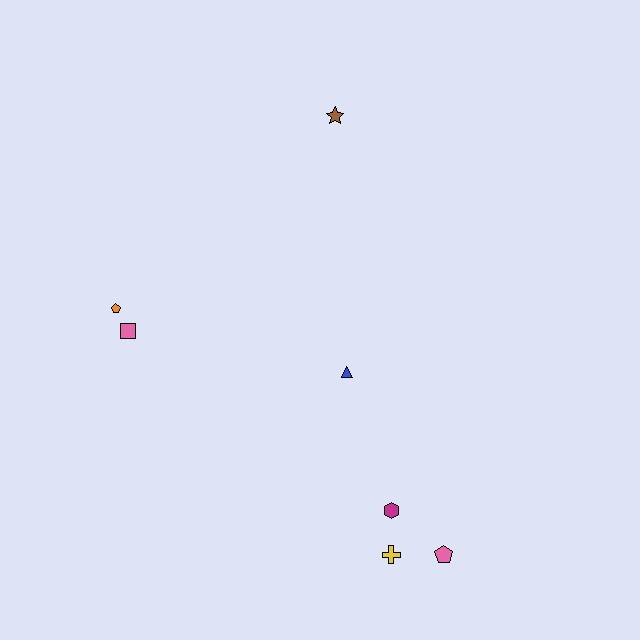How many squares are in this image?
There is 1 square.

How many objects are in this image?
There are 7 objects.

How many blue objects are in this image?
There is 1 blue object.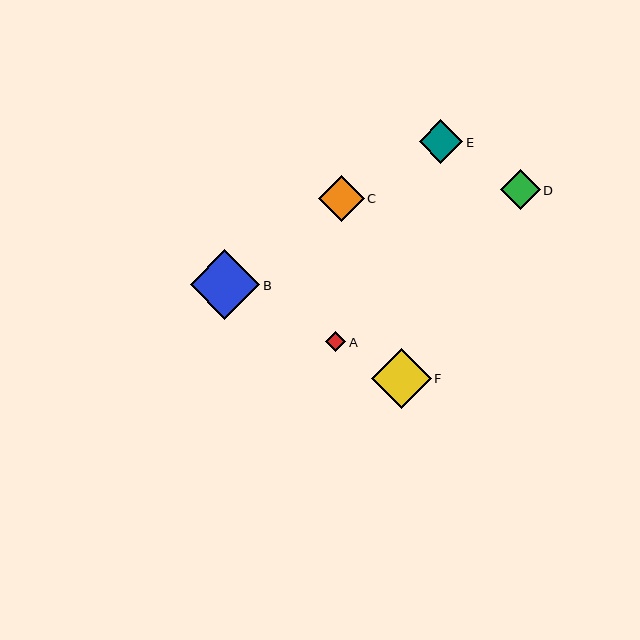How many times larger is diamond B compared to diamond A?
Diamond B is approximately 3.5 times the size of diamond A.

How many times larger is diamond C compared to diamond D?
Diamond C is approximately 1.2 times the size of diamond D.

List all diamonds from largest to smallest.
From largest to smallest: B, F, C, E, D, A.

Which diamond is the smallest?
Diamond A is the smallest with a size of approximately 20 pixels.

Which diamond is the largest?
Diamond B is the largest with a size of approximately 70 pixels.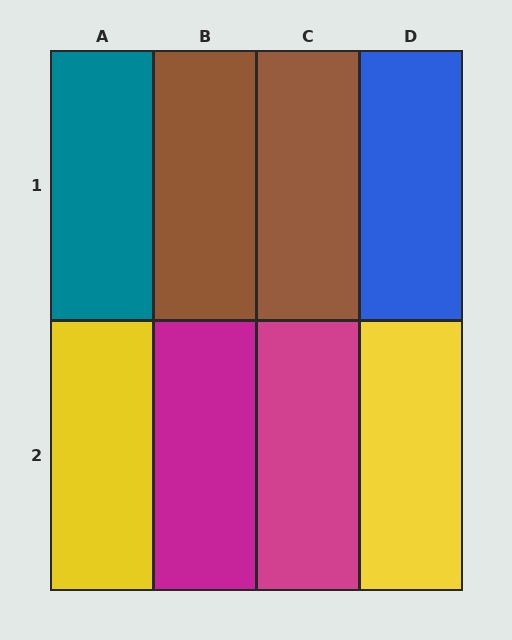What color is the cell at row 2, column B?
Magenta.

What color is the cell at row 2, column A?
Yellow.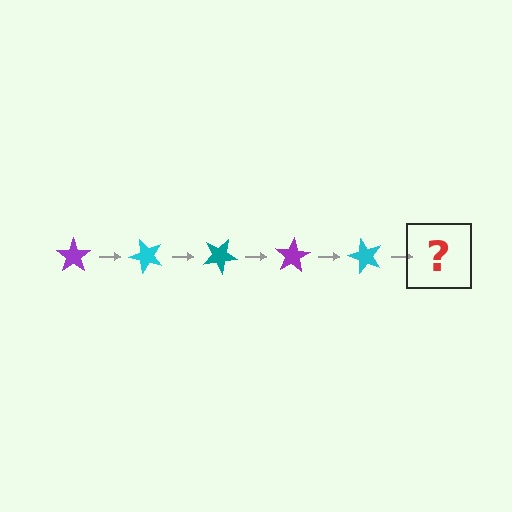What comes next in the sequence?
The next element should be a teal star, rotated 250 degrees from the start.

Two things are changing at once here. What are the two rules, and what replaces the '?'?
The two rules are that it rotates 50 degrees each step and the color cycles through purple, cyan, and teal. The '?' should be a teal star, rotated 250 degrees from the start.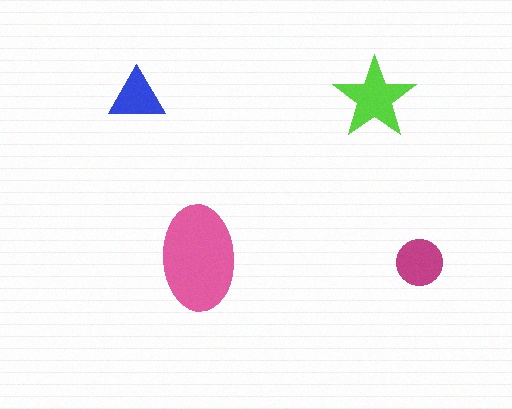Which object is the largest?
The pink ellipse.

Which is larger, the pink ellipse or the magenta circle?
The pink ellipse.